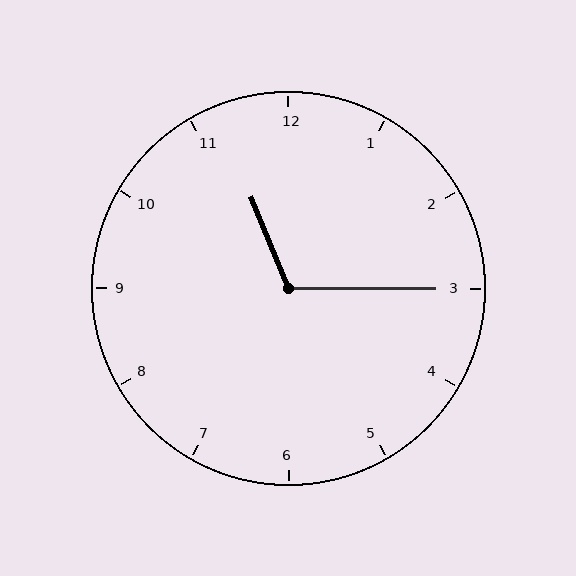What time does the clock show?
11:15.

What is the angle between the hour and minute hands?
Approximately 112 degrees.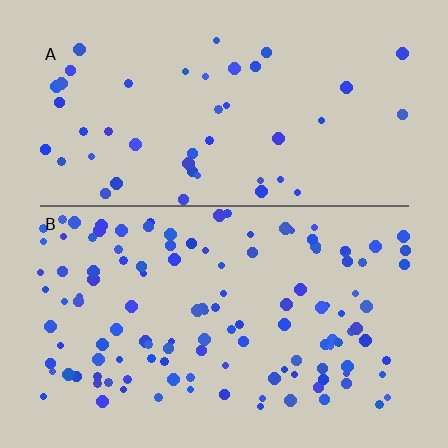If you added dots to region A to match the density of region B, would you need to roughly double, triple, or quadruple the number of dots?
Approximately triple.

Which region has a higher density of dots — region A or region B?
B (the bottom).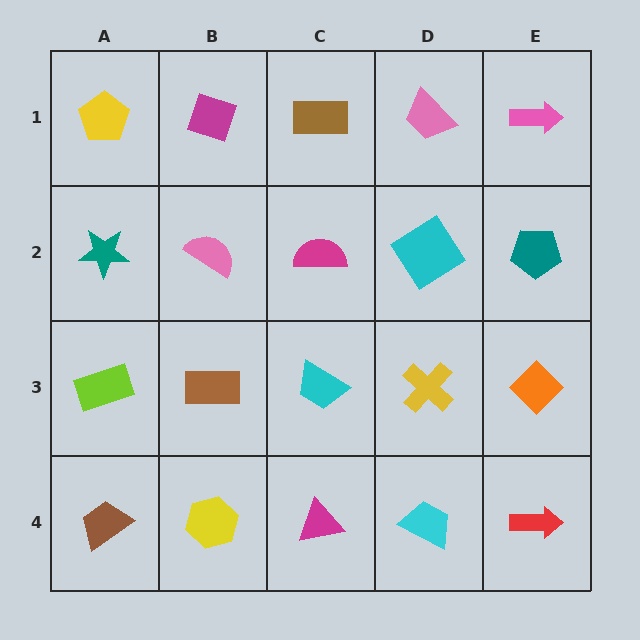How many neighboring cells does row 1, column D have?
3.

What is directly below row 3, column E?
A red arrow.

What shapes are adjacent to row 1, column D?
A cyan diamond (row 2, column D), a brown rectangle (row 1, column C), a pink arrow (row 1, column E).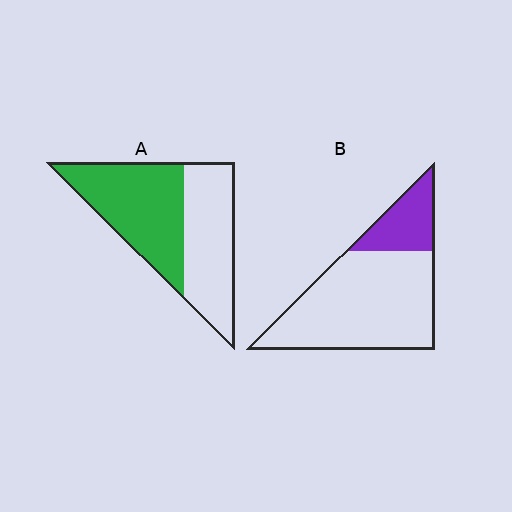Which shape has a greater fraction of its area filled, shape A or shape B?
Shape A.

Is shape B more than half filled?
No.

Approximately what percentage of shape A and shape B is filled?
A is approximately 55% and B is approximately 20%.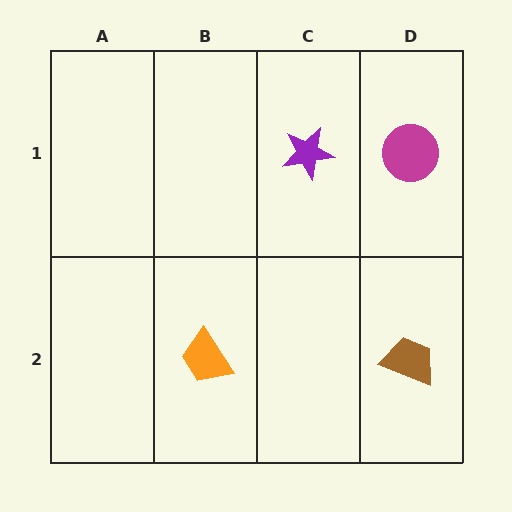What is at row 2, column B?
An orange trapezoid.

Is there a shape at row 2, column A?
No, that cell is empty.